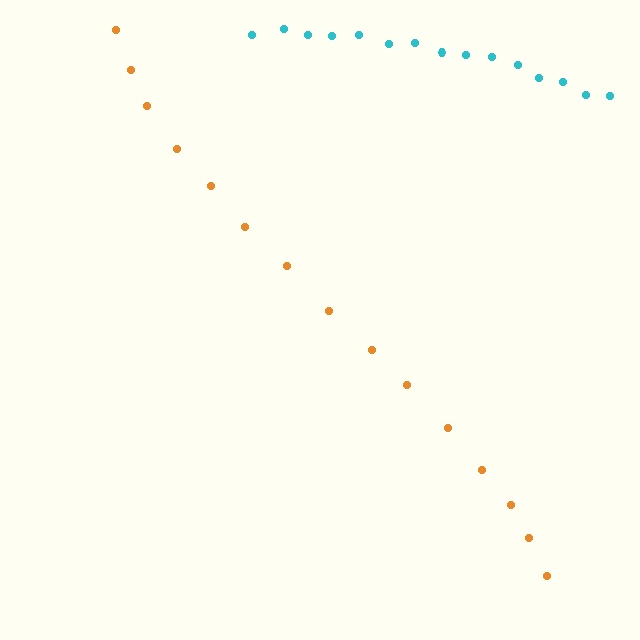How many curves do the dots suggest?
There are 2 distinct paths.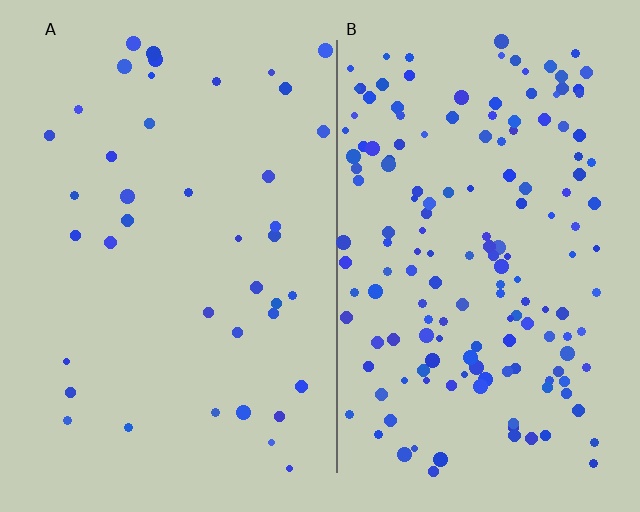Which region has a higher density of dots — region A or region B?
B (the right).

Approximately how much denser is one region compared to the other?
Approximately 4.0× — region B over region A.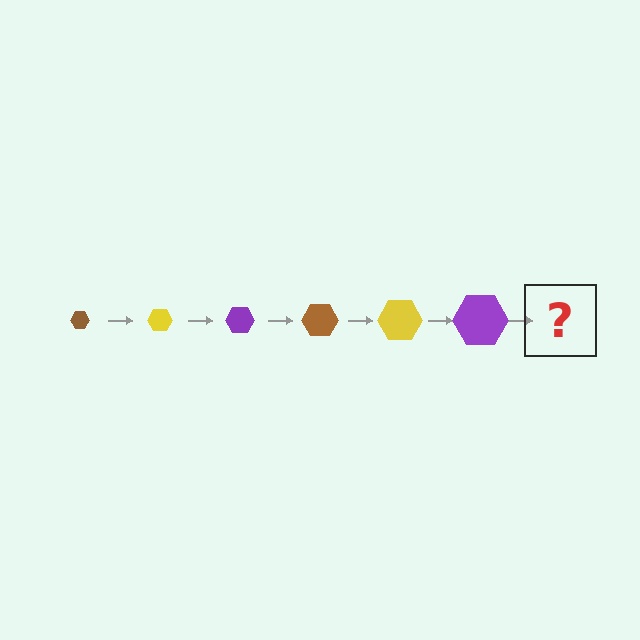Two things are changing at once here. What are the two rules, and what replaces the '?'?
The two rules are that the hexagon grows larger each step and the color cycles through brown, yellow, and purple. The '?' should be a brown hexagon, larger than the previous one.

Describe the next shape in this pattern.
It should be a brown hexagon, larger than the previous one.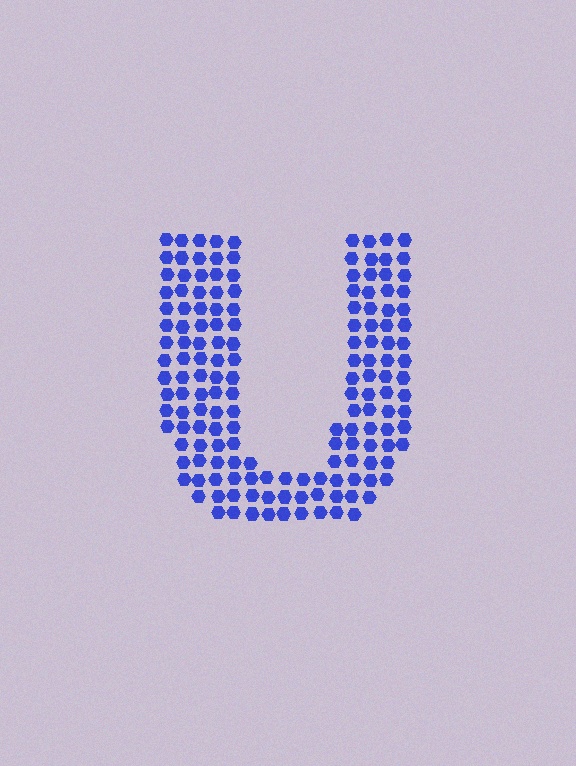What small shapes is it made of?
It is made of small hexagons.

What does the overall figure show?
The overall figure shows the letter U.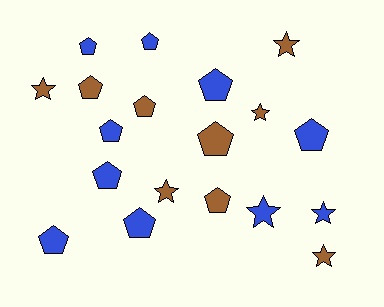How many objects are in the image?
There are 19 objects.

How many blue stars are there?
There are 2 blue stars.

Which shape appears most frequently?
Pentagon, with 12 objects.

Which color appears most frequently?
Blue, with 10 objects.